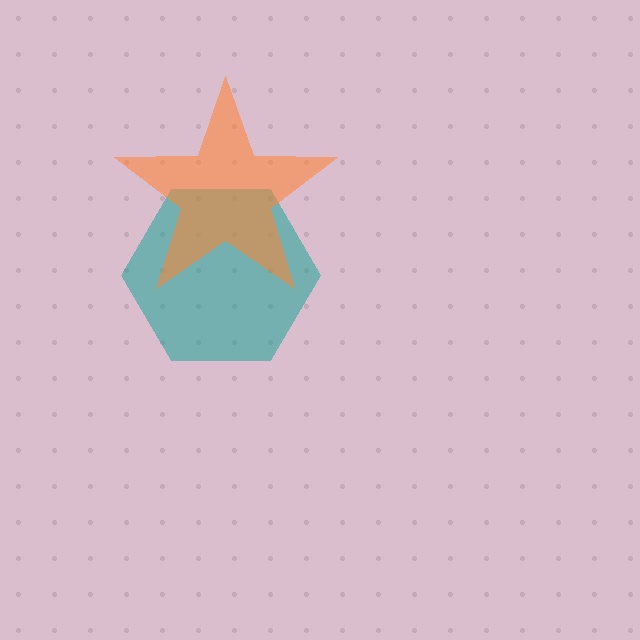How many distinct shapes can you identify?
There are 2 distinct shapes: a teal hexagon, an orange star.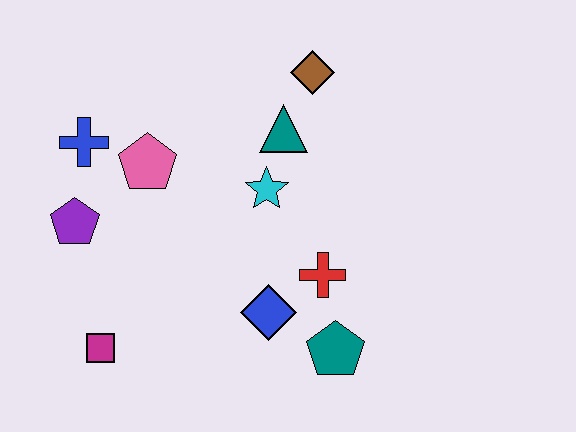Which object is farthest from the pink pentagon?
The teal pentagon is farthest from the pink pentagon.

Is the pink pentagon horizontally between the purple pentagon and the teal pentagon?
Yes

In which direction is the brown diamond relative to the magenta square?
The brown diamond is above the magenta square.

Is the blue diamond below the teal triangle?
Yes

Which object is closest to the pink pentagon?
The blue cross is closest to the pink pentagon.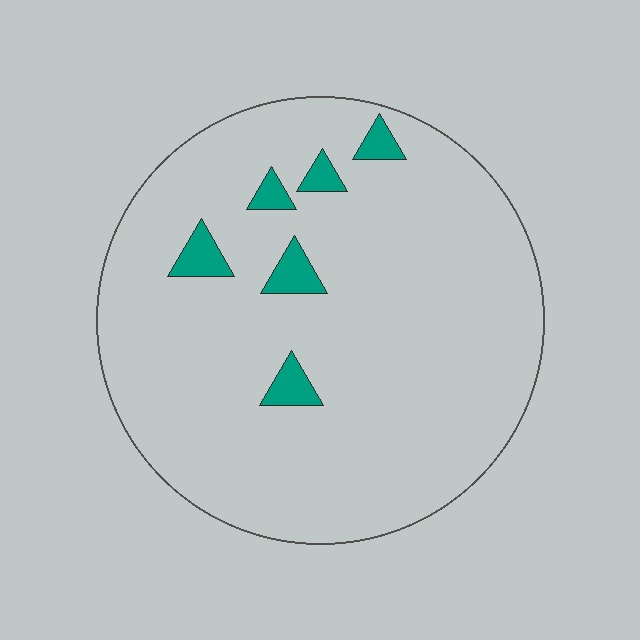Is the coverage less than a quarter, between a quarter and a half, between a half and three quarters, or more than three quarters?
Less than a quarter.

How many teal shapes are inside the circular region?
6.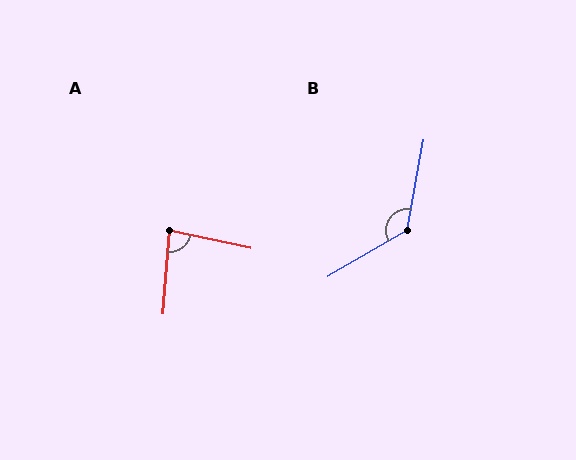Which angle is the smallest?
A, at approximately 82 degrees.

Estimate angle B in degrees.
Approximately 131 degrees.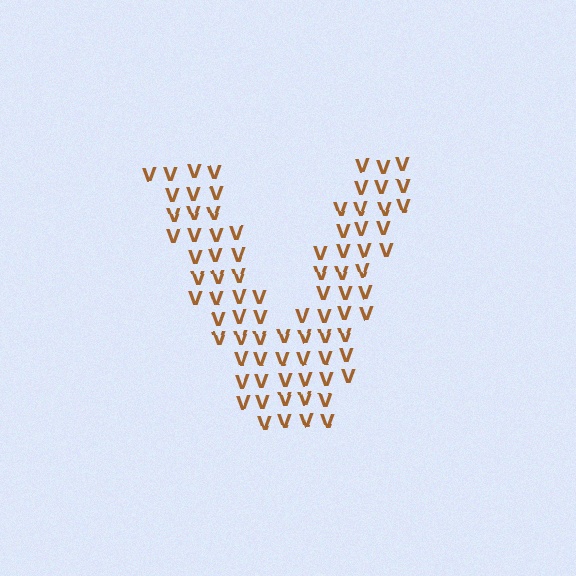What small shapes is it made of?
It is made of small letter V's.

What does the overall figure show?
The overall figure shows the letter V.